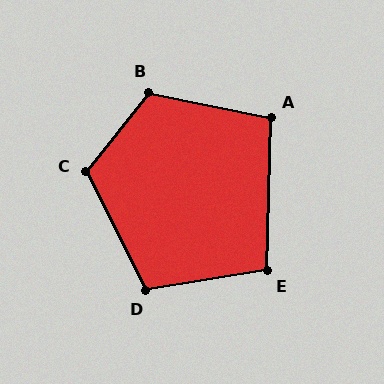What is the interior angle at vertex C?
Approximately 114 degrees (obtuse).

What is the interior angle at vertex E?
Approximately 101 degrees (obtuse).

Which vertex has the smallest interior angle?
A, at approximately 100 degrees.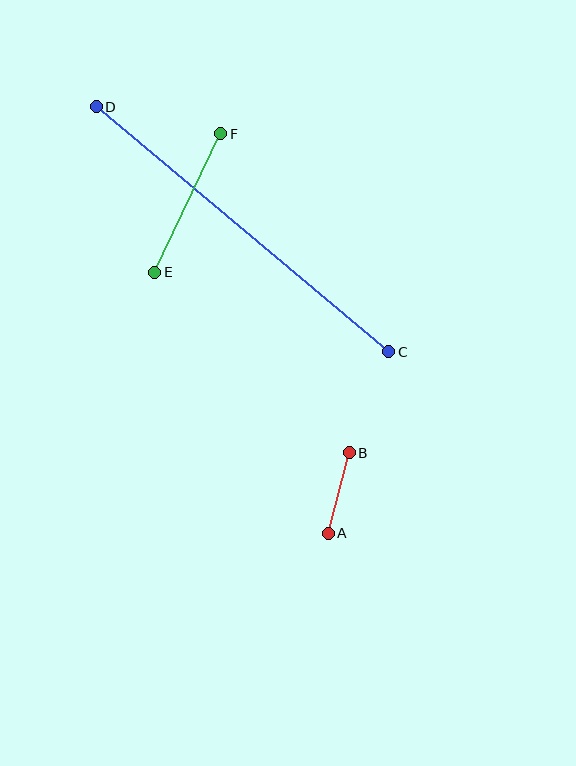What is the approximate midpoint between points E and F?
The midpoint is at approximately (188, 203) pixels.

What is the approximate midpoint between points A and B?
The midpoint is at approximately (339, 493) pixels.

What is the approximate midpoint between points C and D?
The midpoint is at approximately (243, 229) pixels.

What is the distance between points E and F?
The distance is approximately 153 pixels.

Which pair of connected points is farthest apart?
Points C and D are farthest apart.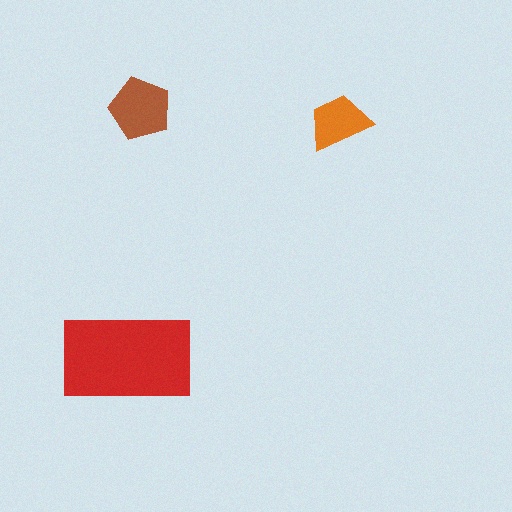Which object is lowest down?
The red rectangle is bottommost.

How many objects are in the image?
There are 3 objects in the image.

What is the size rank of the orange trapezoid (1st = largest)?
3rd.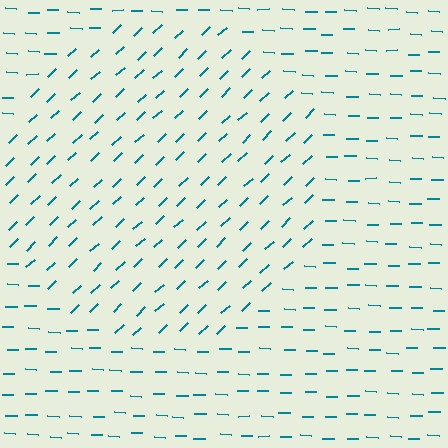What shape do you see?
I see a circle.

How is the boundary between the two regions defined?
The boundary is defined purely by a change in line orientation (approximately 45 degrees difference). All lines are the same color and thickness.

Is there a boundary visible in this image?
Yes, there is a texture boundary formed by a change in line orientation.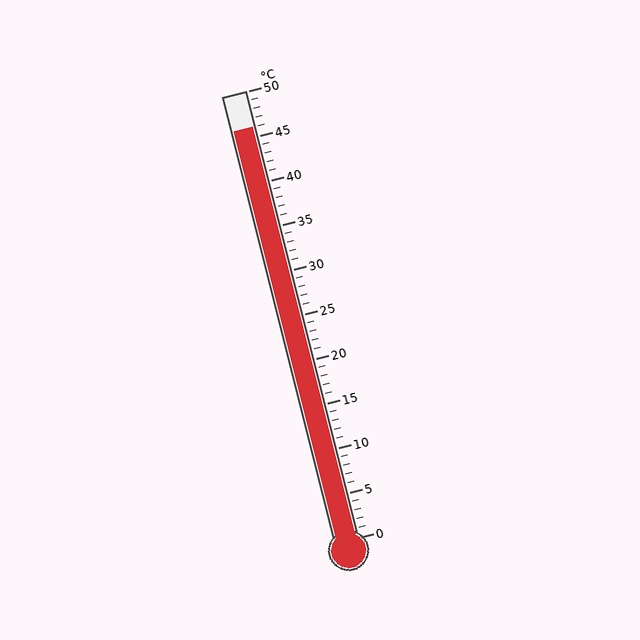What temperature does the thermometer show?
The thermometer shows approximately 46°C.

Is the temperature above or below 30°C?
The temperature is above 30°C.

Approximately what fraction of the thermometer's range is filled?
The thermometer is filled to approximately 90% of its range.